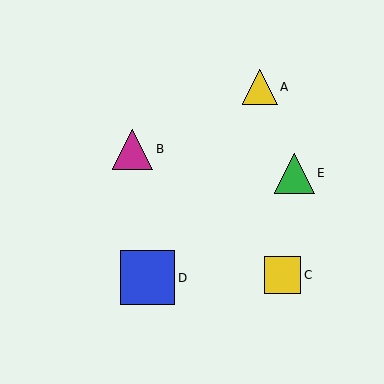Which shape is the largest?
The blue square (labeled D) is the largest.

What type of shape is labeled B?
Shape B is a magenta triangle.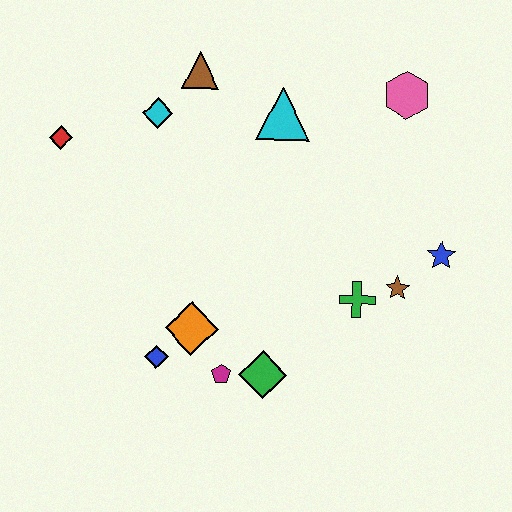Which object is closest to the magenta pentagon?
The green diamond is closest to the magenta pentagon.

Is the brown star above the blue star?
No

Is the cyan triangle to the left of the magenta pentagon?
No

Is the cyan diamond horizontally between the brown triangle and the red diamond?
Yes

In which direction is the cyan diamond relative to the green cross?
The cyan diamond is to the left of the green cross.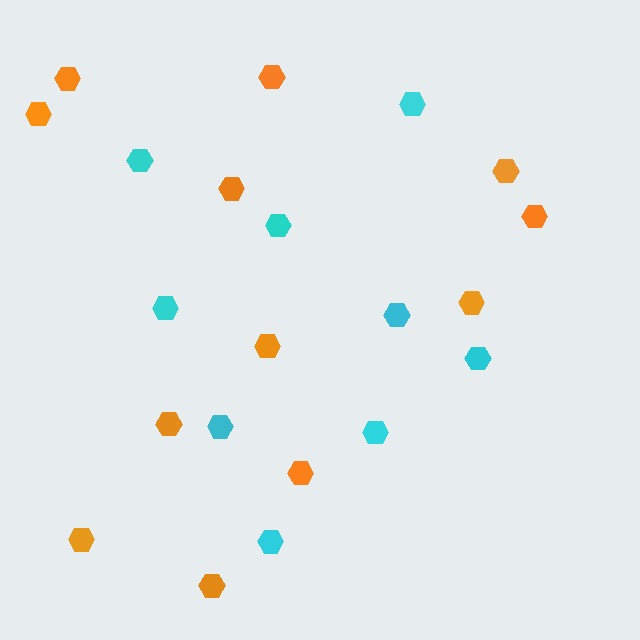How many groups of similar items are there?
There are 2 groups: one group of orange hexagons (12) and one group of cyan hexagons (9).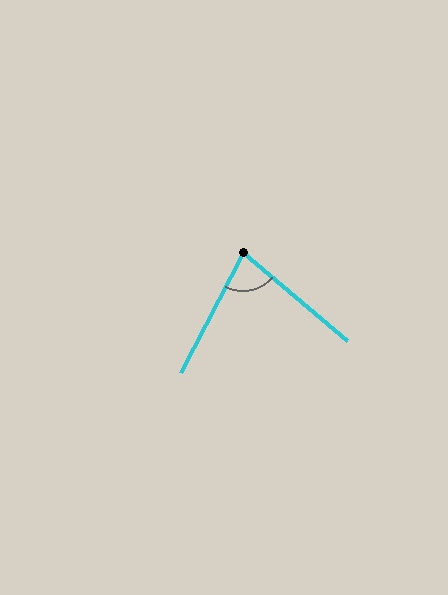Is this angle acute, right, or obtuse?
It is acute.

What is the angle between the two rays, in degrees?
Approximately 77 degrees.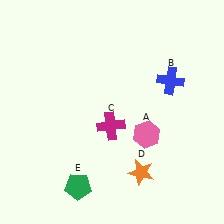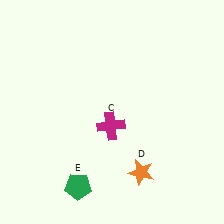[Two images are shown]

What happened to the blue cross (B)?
The blue cross (B) was removed in Image 2. It was in the top-right area of Image 1.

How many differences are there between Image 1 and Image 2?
There are 2 differences between the two images.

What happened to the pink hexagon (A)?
The pink hexagon (A) was removed in Image 2. It was in the bottom-right area of Image 1.